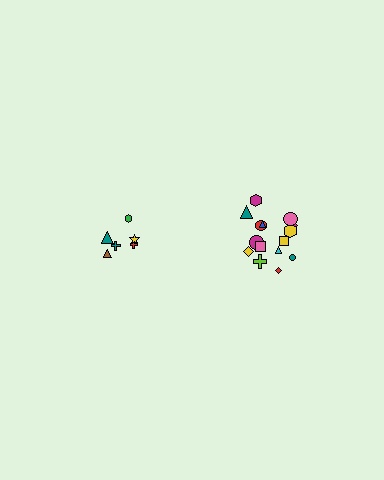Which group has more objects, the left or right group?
The right group.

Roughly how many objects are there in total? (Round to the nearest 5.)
Roughly 20 objects in total.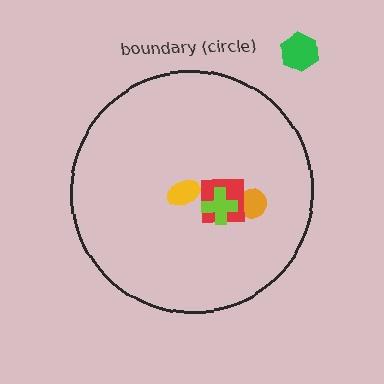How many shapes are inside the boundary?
4 inside, 1 outside.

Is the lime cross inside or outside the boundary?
Inside.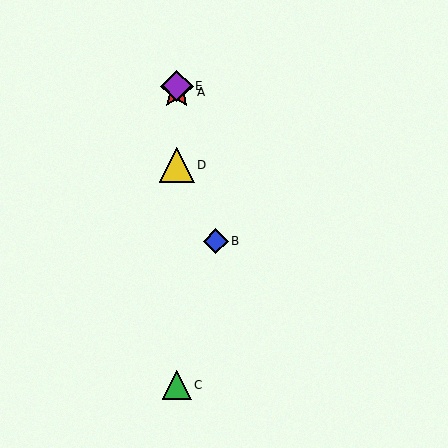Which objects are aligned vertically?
Objects A, C, D, E are aligned vertically.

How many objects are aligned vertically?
4 objects (A, C, D, E) are aligned vertically.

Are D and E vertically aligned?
Yes, both are at x≈177.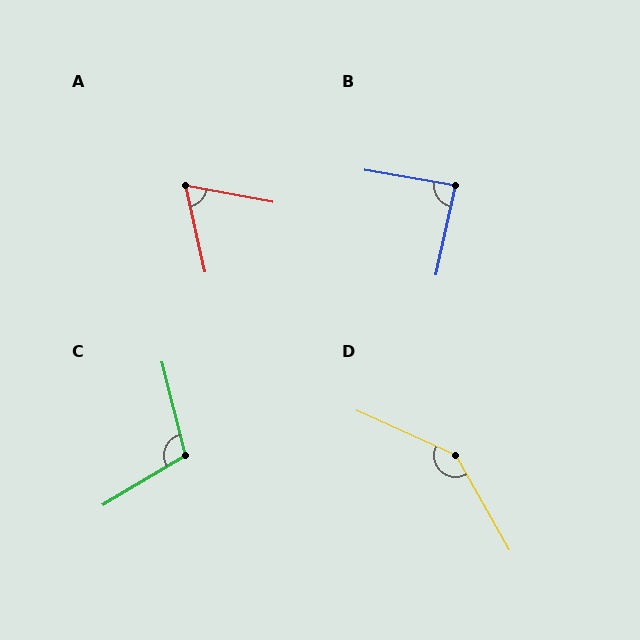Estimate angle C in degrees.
Approximately 107 degrees.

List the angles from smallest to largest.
A (67°), B (88°), C (107°), D (144°).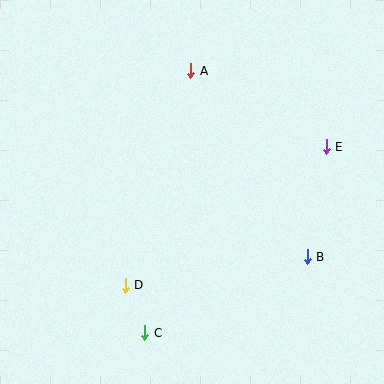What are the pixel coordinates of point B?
Point B is at (307, 257).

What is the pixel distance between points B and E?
The distance between B and E is 111 pixels.